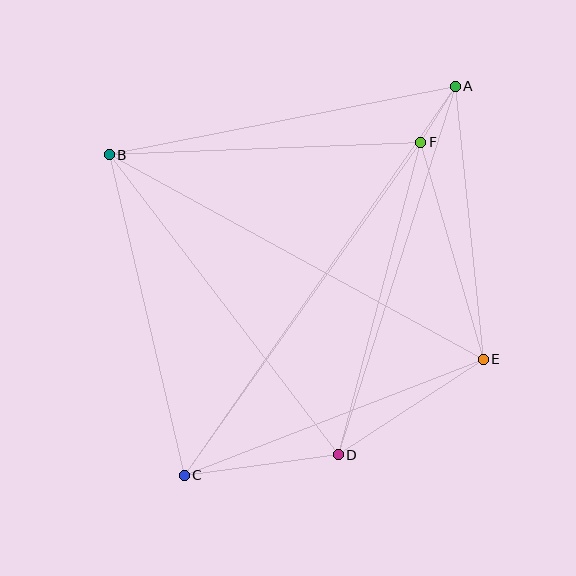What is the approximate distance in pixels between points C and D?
The distance between C and D is approximately 155 pixels.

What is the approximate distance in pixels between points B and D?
The distance between B and D is approximately 378 pixels.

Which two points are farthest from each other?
Points A and C are farthest from each other.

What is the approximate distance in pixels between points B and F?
The distance between B and F is approximately 312 pixels.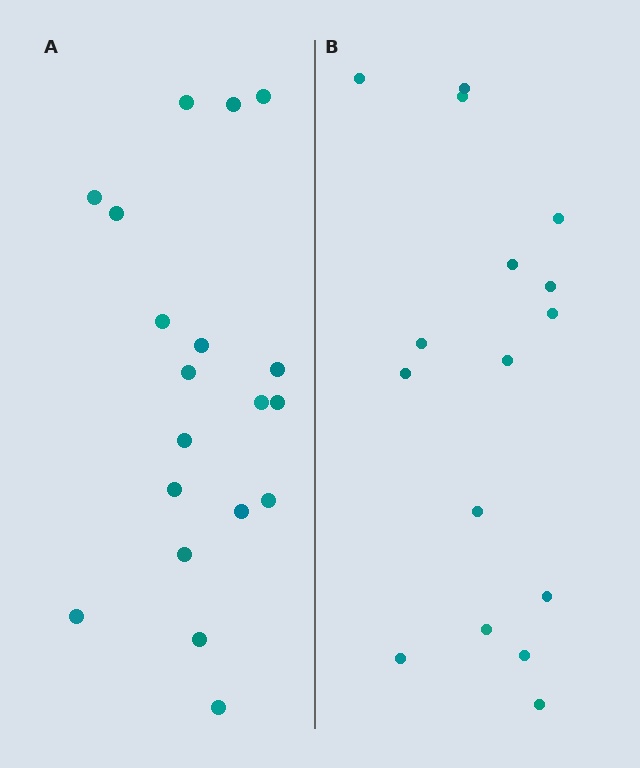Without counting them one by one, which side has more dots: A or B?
Region A (the left region) has more dots.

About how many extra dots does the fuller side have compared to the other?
Region A has just a few more — roughly 2 or 3 more dots than region B.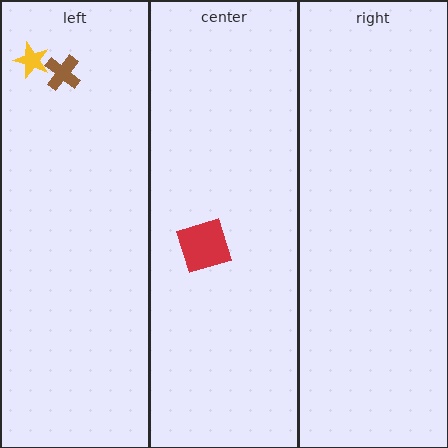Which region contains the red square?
The center region.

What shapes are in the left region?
The yellow star, the brown cross.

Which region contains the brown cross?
The left region.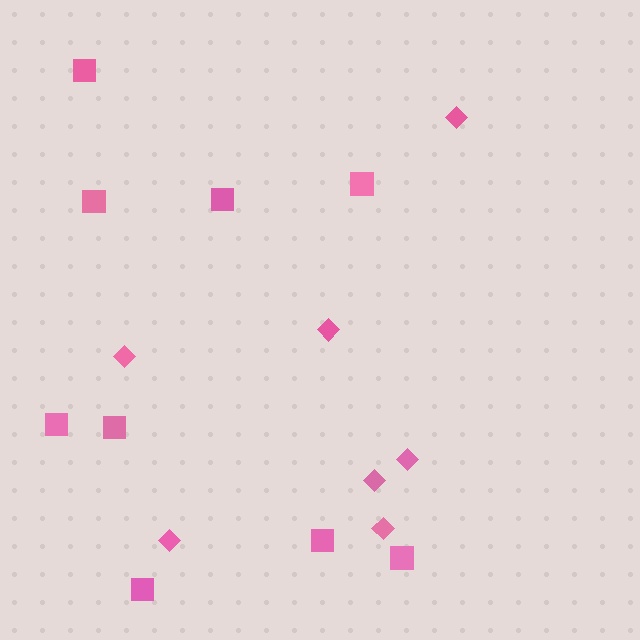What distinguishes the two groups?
There are 2 groups: one group of squares (9) and one group of diamonds (7).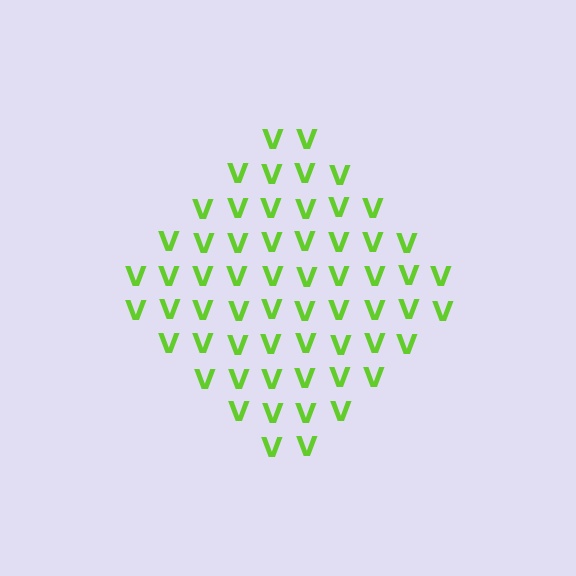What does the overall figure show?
The overall figure shows a diamond.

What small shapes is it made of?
It is made of small letter V's.